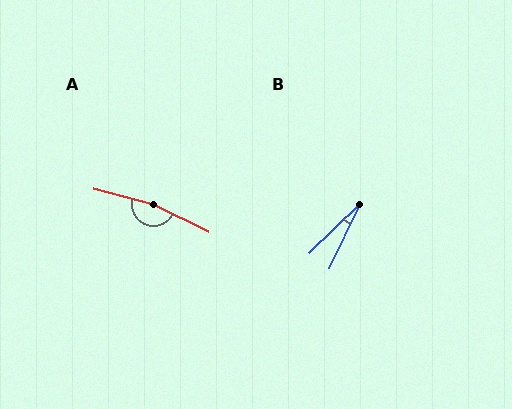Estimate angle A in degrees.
Approximately 169 degrees.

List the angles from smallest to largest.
B (20°), A (169°).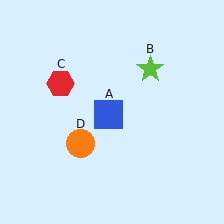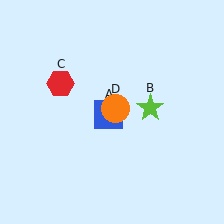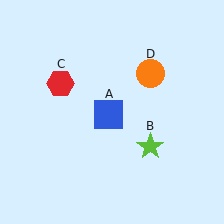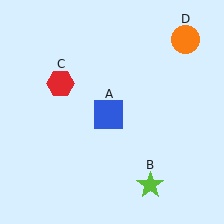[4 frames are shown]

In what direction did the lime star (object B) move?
The lime star (object B) moved down.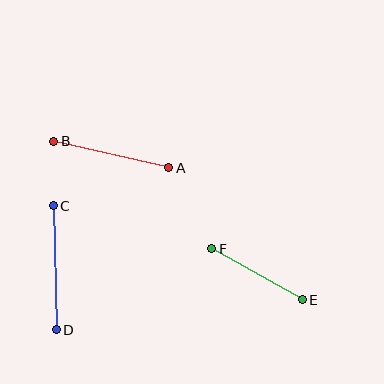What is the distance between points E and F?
The distance is approximately 104 pixels.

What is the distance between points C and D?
The distance is approximately 124 pixels.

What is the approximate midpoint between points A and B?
The midpoint is at approximately (111, 154) pixels.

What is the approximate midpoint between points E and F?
The midpoint is at approximately (257, 274) pixels.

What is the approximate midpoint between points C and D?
The midpoint is at approximately (55, 268) pixels.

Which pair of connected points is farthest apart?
Points C and D are farthest apart.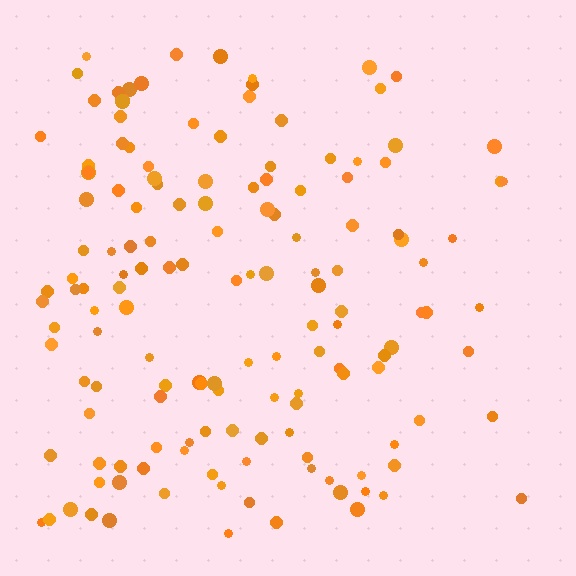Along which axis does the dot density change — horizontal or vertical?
Horizontal.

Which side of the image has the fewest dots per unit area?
The right.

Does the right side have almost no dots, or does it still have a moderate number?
Still a moderate number, just noticeably fewer than the left.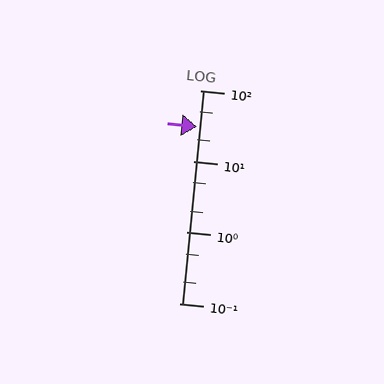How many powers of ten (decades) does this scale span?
The scale spans 3 decades, from 0.1 to 100.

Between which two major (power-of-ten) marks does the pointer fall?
The pointer is between 10 and 100.